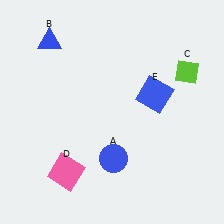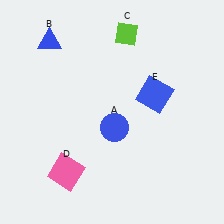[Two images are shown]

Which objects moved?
The objects that moved are: the blue circle (A), the lime diamond (C).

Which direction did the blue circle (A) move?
The blue circle (A) moved up.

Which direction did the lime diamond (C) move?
The lime diamond (C) moved left.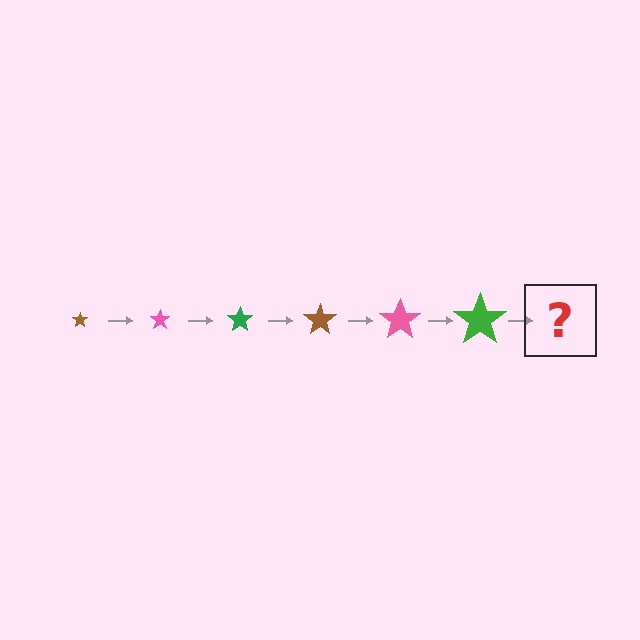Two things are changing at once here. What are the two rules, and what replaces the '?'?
The two rules are that the star grows larger each step and the color cycles through brown, pink, and green. The '?' should be a brown star, larger than the previous one.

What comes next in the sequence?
The next element should be a brown star, larger than the previous one.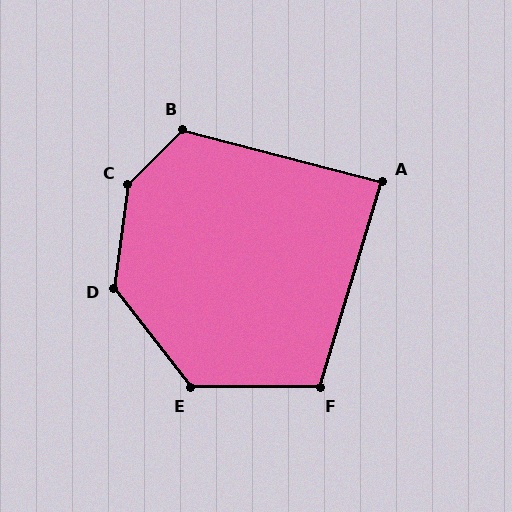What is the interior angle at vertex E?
Approximately 128 degrees (obtuse).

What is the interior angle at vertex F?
Approximately 106 degrees (obtuse).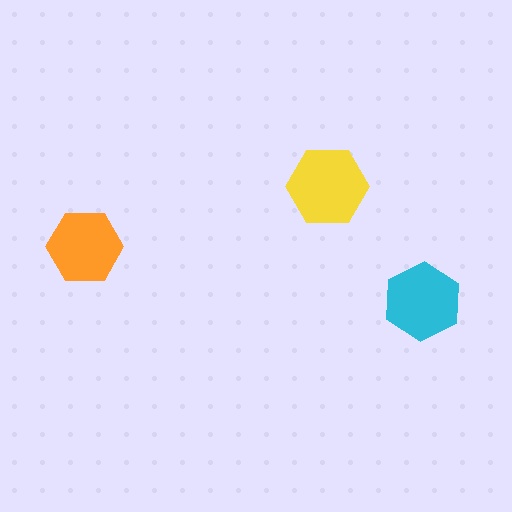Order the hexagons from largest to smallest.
the yellow one, the cyan one, the orange one.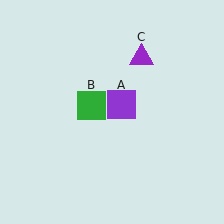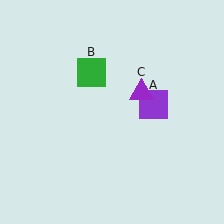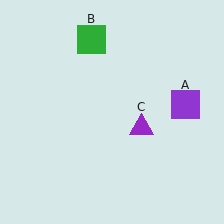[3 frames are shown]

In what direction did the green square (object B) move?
The green square (object B) moved up.